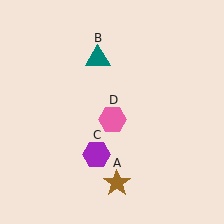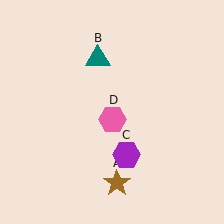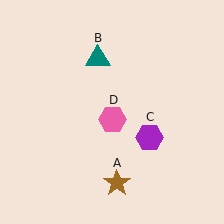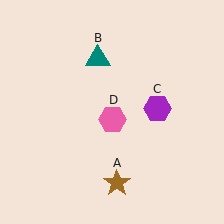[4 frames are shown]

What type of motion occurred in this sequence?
The purple hexagon (object C) rotated counterclockwise around the center of the scene.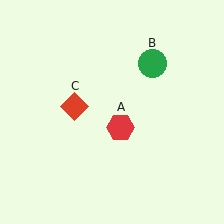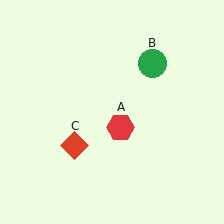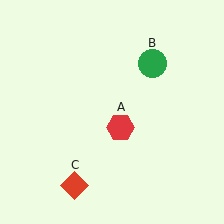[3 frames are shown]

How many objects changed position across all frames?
1 object changed position: red diamond (object C).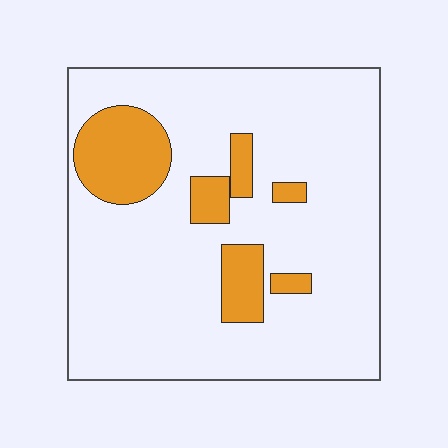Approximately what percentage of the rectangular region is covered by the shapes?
Approximately 15%.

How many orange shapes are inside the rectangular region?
6.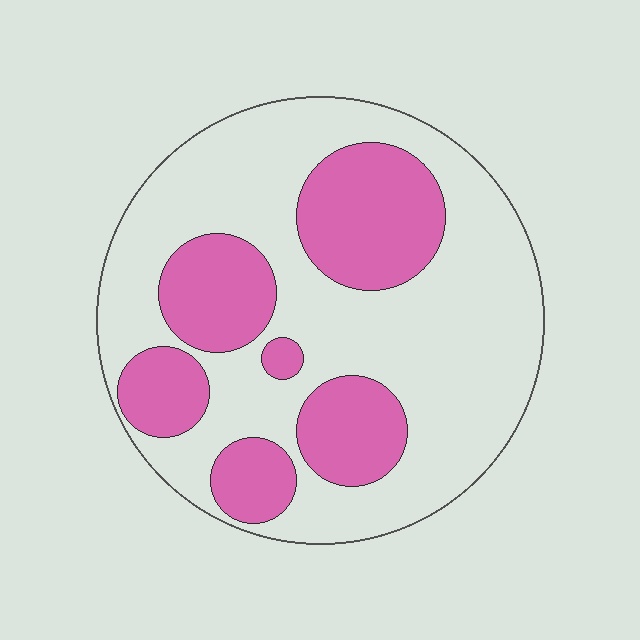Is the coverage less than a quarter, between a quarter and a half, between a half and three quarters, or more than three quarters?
Between a quarter and a half.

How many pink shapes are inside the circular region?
6.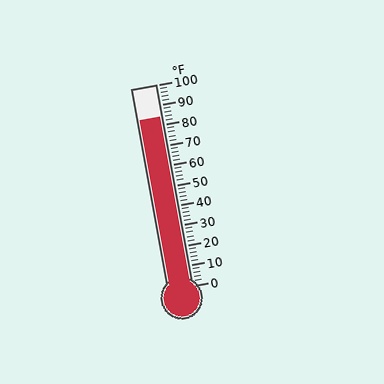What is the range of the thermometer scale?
The thermometer scale ranges from 0°F to 100°F.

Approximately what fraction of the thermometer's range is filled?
The thermometer is filled to approximately 85% of its range.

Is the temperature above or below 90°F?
The temperature is below 90°F.